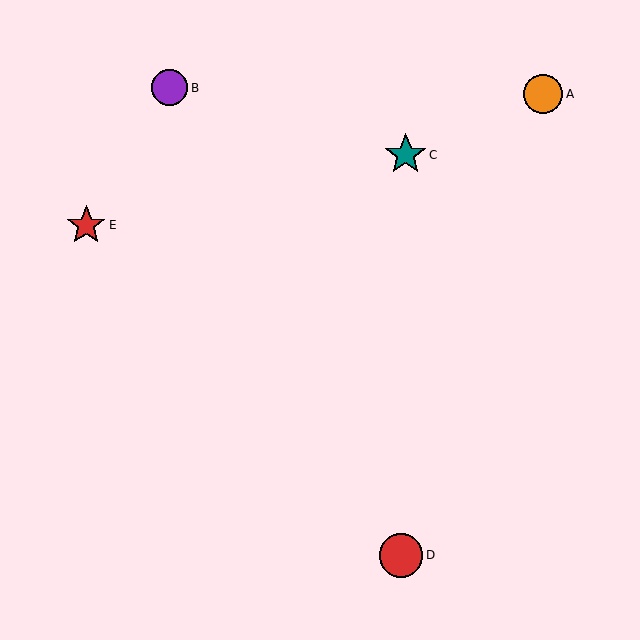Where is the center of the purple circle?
The center of the purple circle is at (170, 88).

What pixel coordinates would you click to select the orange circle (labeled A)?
Click at (543, 94) to select the orange circle A.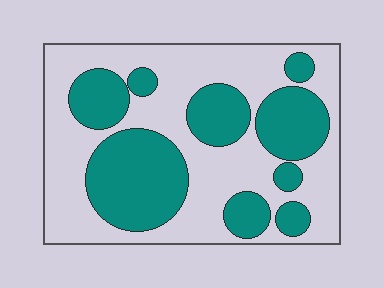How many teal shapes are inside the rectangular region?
9.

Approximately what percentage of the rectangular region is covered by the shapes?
Approximately 40%.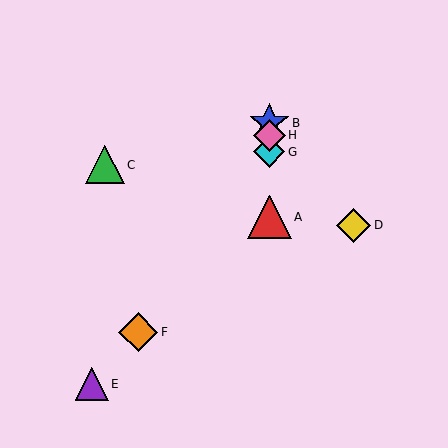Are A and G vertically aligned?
Yes, both are at x≈269.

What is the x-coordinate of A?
Object A is at x≈269.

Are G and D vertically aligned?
No, G is at x≈269 and D is at x≈354.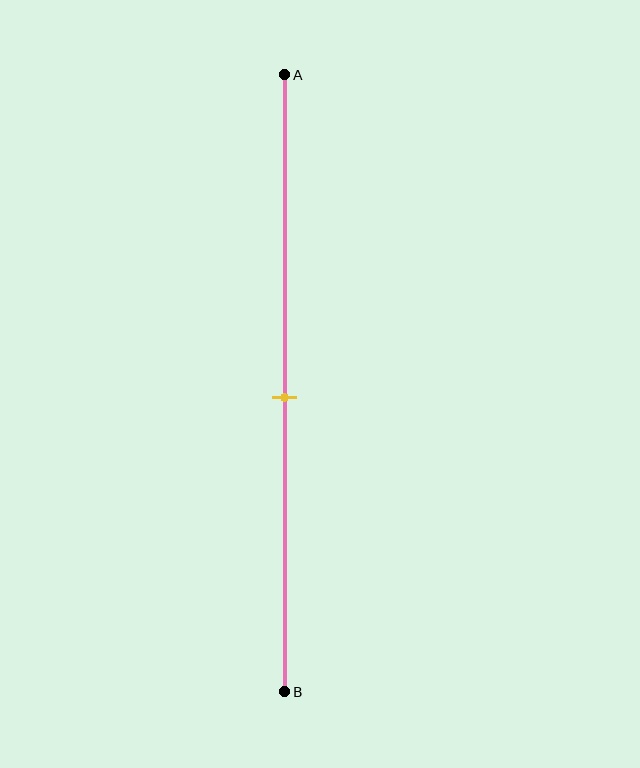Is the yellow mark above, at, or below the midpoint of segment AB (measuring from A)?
The yellow mark is approximately at the midpoint of segment AB.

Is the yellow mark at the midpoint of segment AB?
Yes, the mark is approximately at the midpoint.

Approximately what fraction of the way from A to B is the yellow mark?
The yellow mark is approximately 50% of the way from A to B.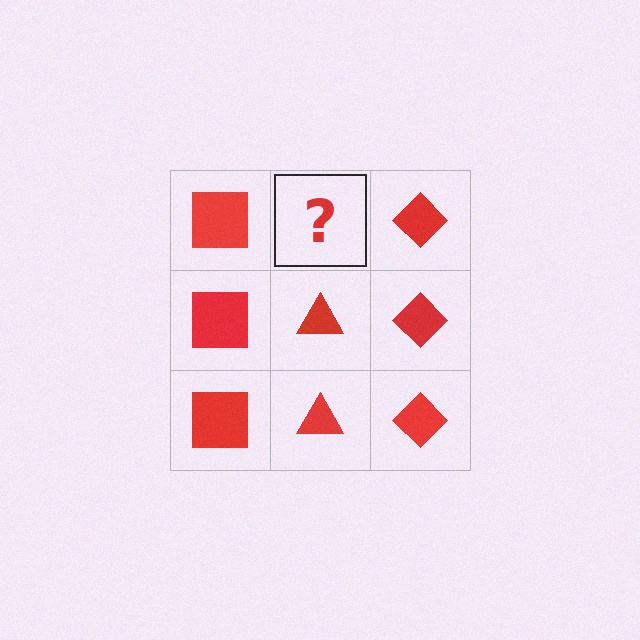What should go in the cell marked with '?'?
The missing cell should contain a red triangle.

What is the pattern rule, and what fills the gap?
The rule is that each column has a consistent shape. The gap should be filled with a red triangle.